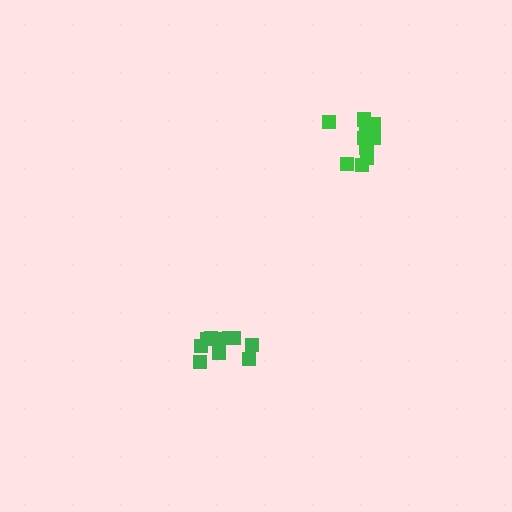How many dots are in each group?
Group 1: 11 dots, Group 2: 13 dots (24 total).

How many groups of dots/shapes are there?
There are 2 groups.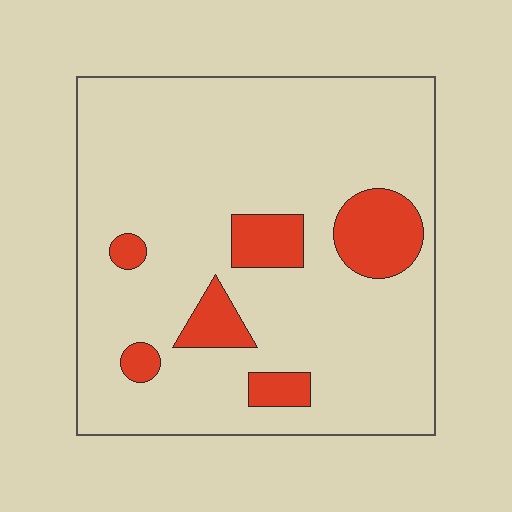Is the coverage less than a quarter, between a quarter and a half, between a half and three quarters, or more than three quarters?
Less than a quarter.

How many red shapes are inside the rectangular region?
6.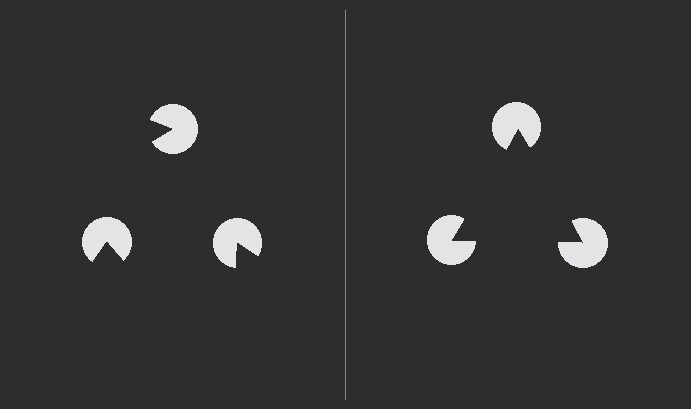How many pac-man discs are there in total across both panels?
6 — 3 on each side.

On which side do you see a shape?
An illusory triangle appears on the right side. On the left side the wedge cuts are rotated, so no coherent shape forms.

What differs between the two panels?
The pac-man discs are positioned identically on both sides; only the wedge orientations differ. On the right they align to a triangle; on the left they are misaligned.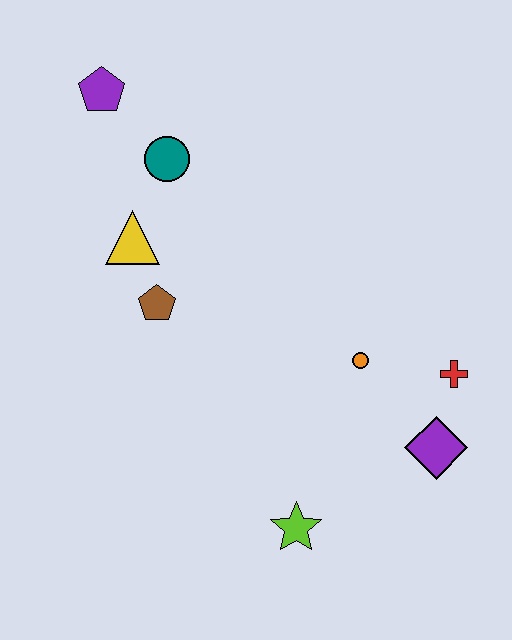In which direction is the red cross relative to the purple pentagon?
The red cross is to the right of the purple pentagon.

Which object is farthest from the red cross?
The purple pentagon is farthest from the red cross.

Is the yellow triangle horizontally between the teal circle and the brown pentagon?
No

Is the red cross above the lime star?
Yes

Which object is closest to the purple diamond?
The red cross is closest to the purple diamond.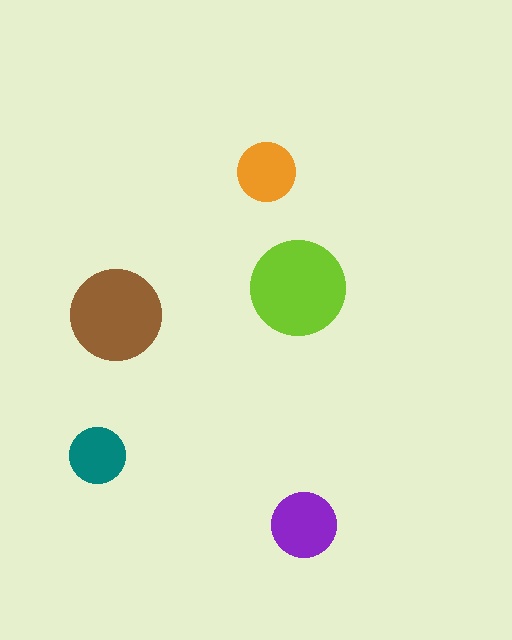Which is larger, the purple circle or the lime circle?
The lime one.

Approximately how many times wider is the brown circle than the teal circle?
About 1.5 times wider.